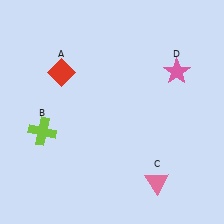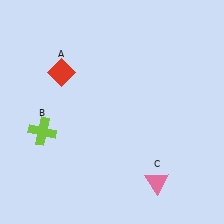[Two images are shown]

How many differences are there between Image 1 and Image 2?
There is 1 difference between the two images.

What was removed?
The pink star (D) was removed in Image 2.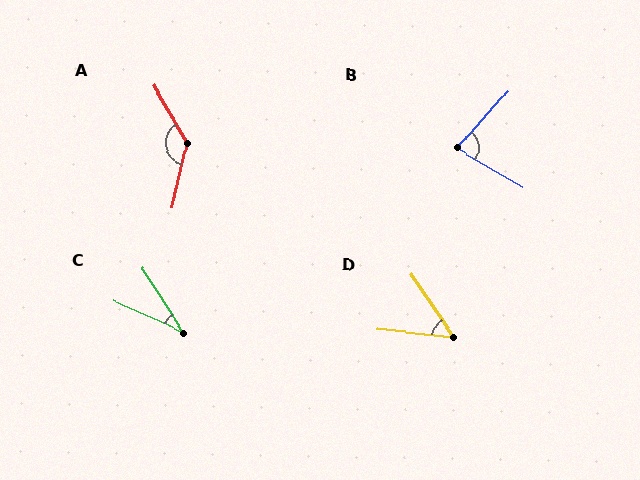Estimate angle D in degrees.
Approximately 50 degrees.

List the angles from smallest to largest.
C (33°), D (50°), B (79°), A (136°).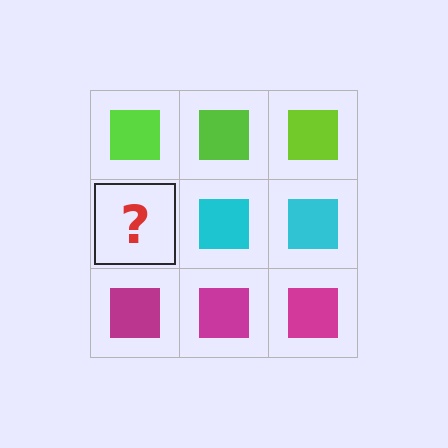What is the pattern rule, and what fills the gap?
The rule is that each row has a consistent color. The gap should be filled with a cyan square.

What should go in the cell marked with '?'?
The missing cell should contain a cyan square.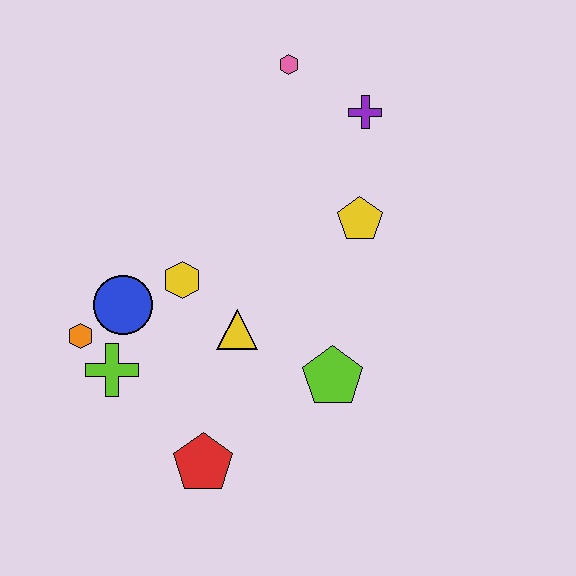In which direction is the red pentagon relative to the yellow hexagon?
The red pentagon is below the yellow hexagon.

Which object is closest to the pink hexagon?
The purple cross is closest to the pink hexagon.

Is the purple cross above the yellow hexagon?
Yes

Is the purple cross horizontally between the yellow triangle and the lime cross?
No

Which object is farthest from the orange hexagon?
The purple cross is farthest from the orange hexagon.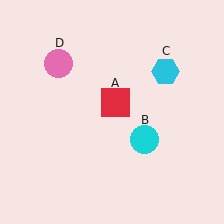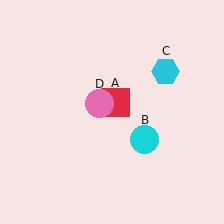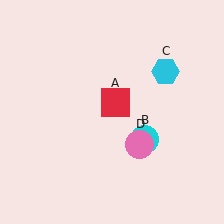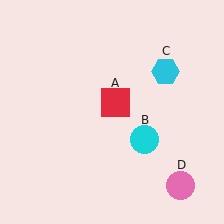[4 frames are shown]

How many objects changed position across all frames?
1 object changed position: pink circle (object D).